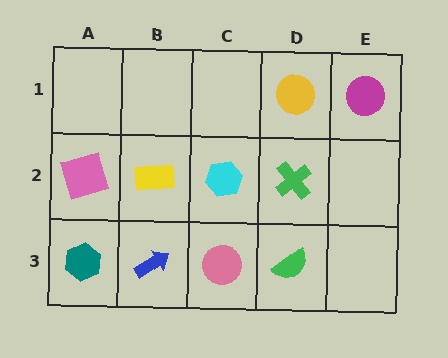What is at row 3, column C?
A pink circle.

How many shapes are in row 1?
2 shapes.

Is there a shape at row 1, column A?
No, that cell is empty.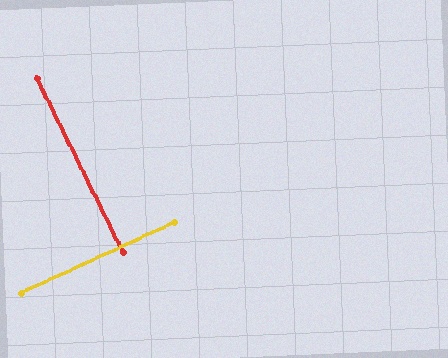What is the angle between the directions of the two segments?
Approximately 89 degrees.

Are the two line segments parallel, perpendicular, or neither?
Perpendicular — they meet at approximately 89°.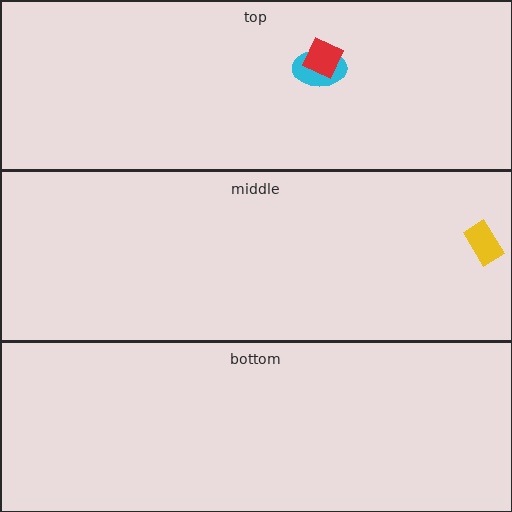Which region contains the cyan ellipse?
The top region.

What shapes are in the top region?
The cyan ellipse, the red diamond.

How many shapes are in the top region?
2.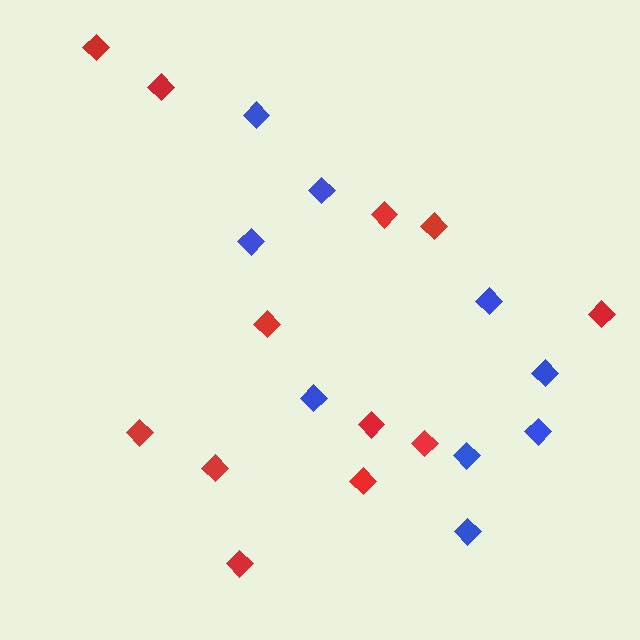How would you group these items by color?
There are 2 groups: one group of red diamonds (12) and one group of blue diamonds (9).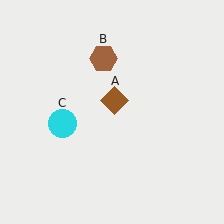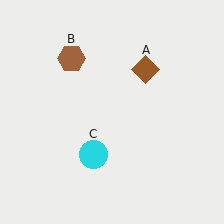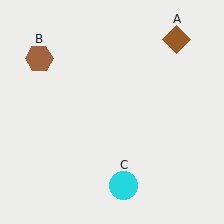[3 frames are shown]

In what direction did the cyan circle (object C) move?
The cyan circle (object C) moved down and to the right.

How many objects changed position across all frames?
3 objects changed position: brown diamond (object A), brown hexagon (object B), cyan circle (object C).